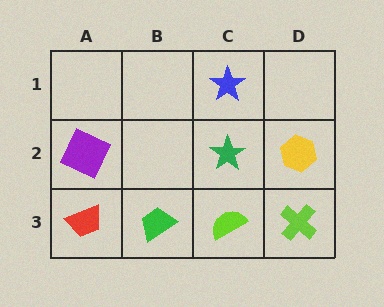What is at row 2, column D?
A yellow hexagon.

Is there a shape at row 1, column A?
No, that cell is empty.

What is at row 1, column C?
A blue star.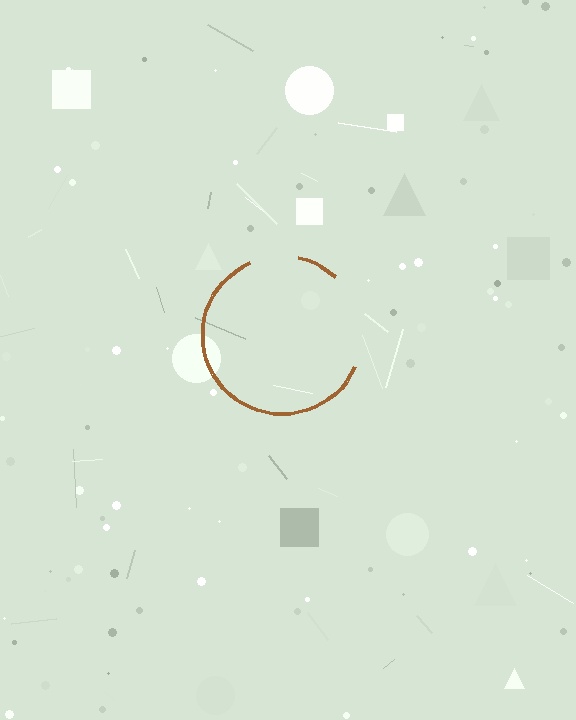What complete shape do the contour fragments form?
The contour fragments form a circle.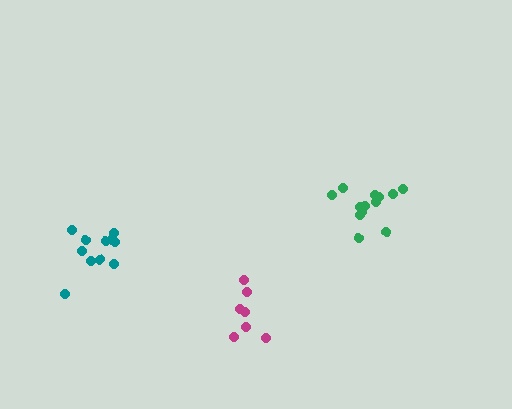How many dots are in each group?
Group 1: 7 dots, Group 2: 13 dots, Group 3: 11 dots (31 total).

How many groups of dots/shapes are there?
There are 3 groups.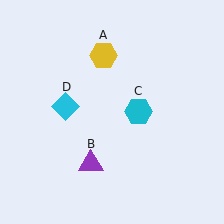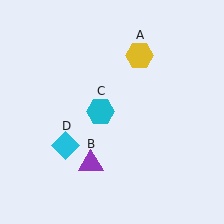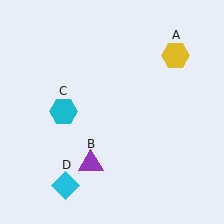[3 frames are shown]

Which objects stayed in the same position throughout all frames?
Purple triangle (object B) remained stationary.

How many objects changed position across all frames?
3 objects changed position: yellow hexagon (object A), cyan hexagon (object C), cyan diamond (object D).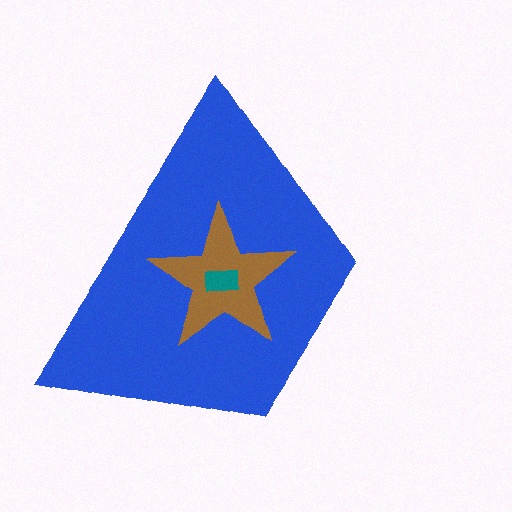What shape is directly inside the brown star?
The teal rectangle.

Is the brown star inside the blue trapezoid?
Yes.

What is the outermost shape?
The blue trapezoid.